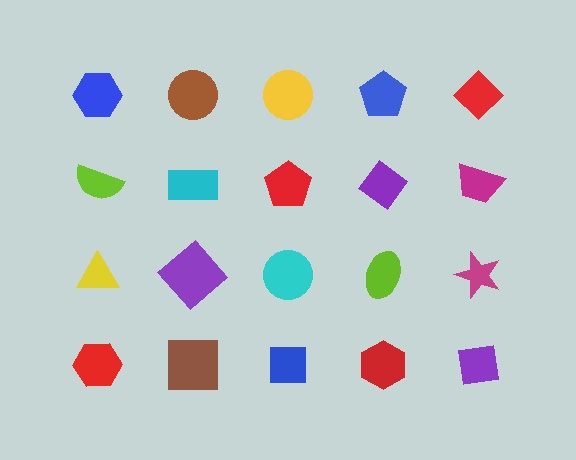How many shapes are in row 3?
5 shapes.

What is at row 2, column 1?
A lime semicircle.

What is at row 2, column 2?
A cyan rectangle.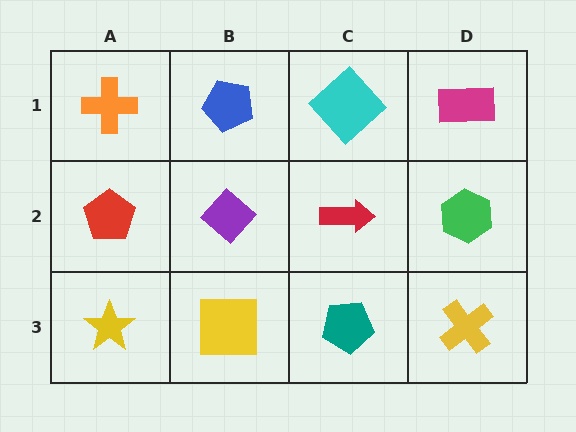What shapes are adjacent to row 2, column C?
A cyan diamond (row 1, column C), a teal pentagon (row 3, column C), a purple diamond (row 2, column B), a green hexagon (row 2, column D).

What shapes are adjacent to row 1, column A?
A red pentagon (row 2, column A), a blue pentagon (row 1, column B).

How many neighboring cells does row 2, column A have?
3.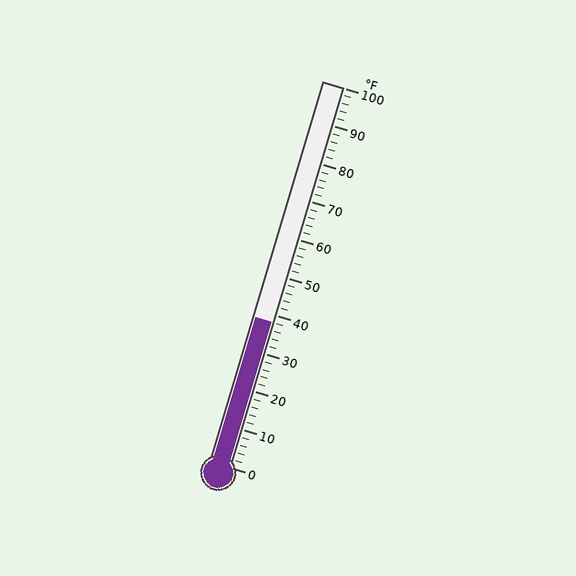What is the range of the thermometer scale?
The thermometer scale ranges from 0°F to 100°F.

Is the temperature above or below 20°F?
The temperature is above 20°F.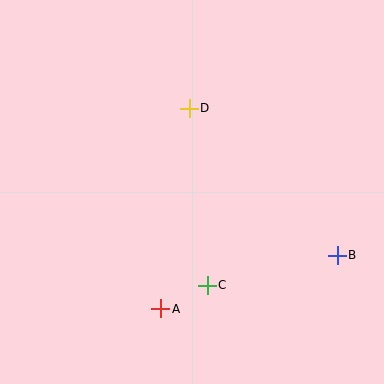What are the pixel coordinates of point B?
Point B is at (337, 255).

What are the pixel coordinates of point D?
Point D is at (189, 108).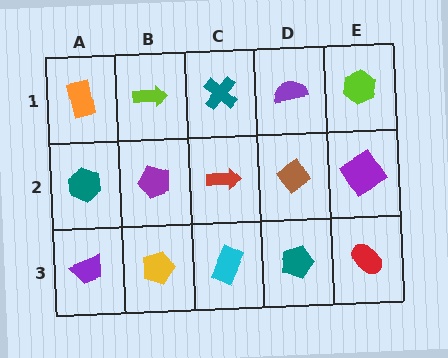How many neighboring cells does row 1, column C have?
3.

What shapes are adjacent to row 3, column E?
A purple diamond (row 2, column E), a teal pentagon (row 3, column D).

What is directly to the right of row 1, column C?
A purple semicircle.